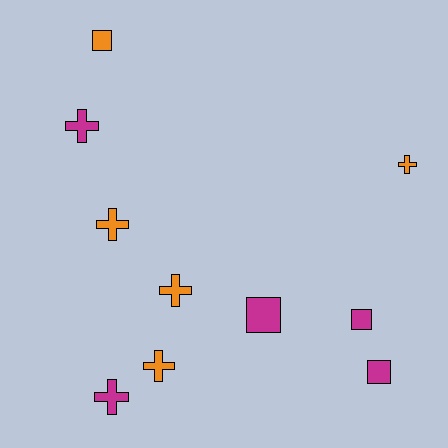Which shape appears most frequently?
Cross, with 6 objects.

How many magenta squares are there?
There are 3 magenta squares.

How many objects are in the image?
There are 10 objects.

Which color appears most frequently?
Magenta, with 5 objects.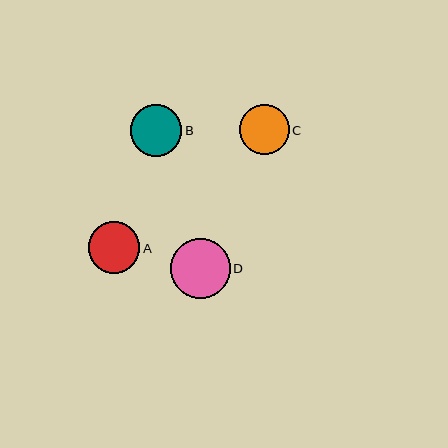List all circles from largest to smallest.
From largest to smallest: D, A, B, C.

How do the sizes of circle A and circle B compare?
Circle A and circle B are approximately the same size.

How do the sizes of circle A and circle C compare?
Circle A and circle C are approximately the same size.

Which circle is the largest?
Circle D is the largest with a size of approximately 59 pixels.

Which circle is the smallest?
Circle C is the smallest with a size of approximately 50 pixels.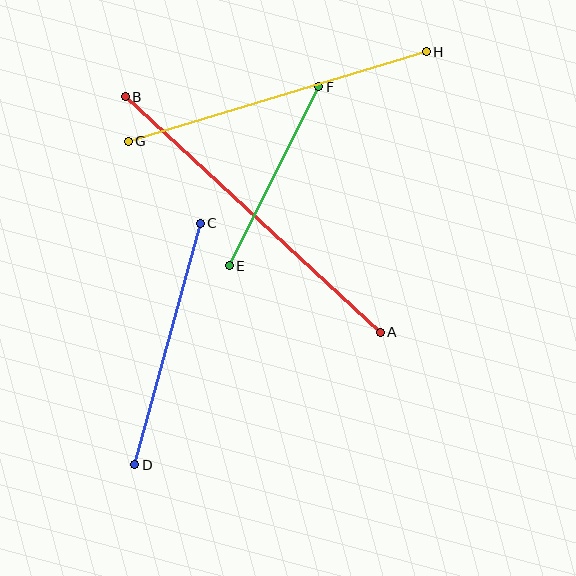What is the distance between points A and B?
The distance is approximately 347 pixels.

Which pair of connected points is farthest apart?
Points A and B are farthest apart.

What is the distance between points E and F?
The distance is approximately 200 pixels.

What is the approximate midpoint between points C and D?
The midpoint is at approximately (167, 344) pixels.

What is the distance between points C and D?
The distance is approximately 250 pixels.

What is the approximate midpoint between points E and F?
The midpoint is at approximately (274, 176) pixels.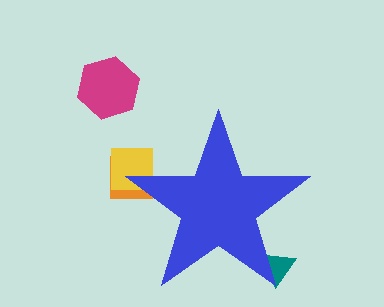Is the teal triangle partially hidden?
Yes, the teal triangle is partially hidden behind the blue star.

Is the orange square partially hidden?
Yes, the orange square is partially hidden behind the blue star.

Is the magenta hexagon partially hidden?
No, the magenta hexagon is fully visible.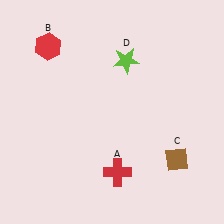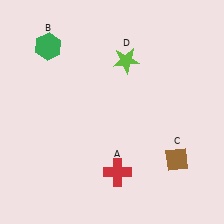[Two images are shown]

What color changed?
The hexagon (B) changed from red in Image 1 to green in Image 2.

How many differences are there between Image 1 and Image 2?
There is 1 difference between the two images.